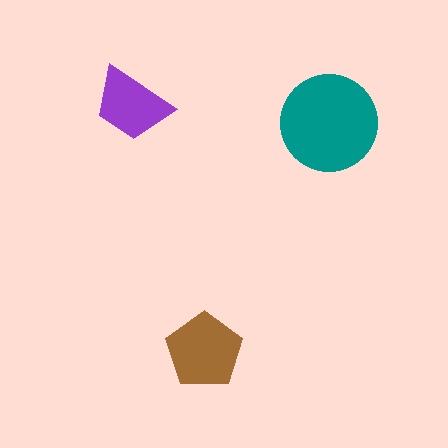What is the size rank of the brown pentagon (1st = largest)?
2nd.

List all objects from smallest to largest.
The purple trapezoid, the brown pentagon, the teal circle.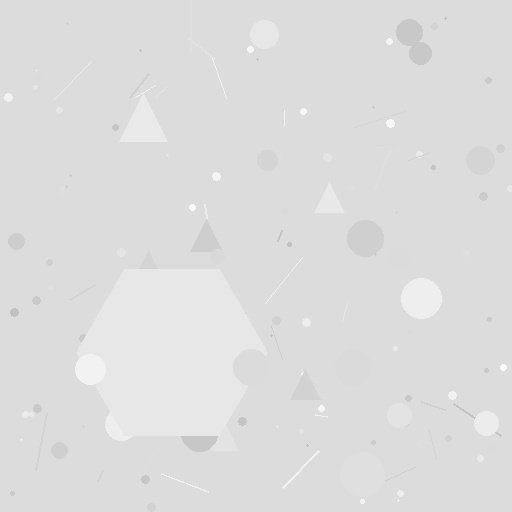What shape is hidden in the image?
A hexagon is hidden in the image.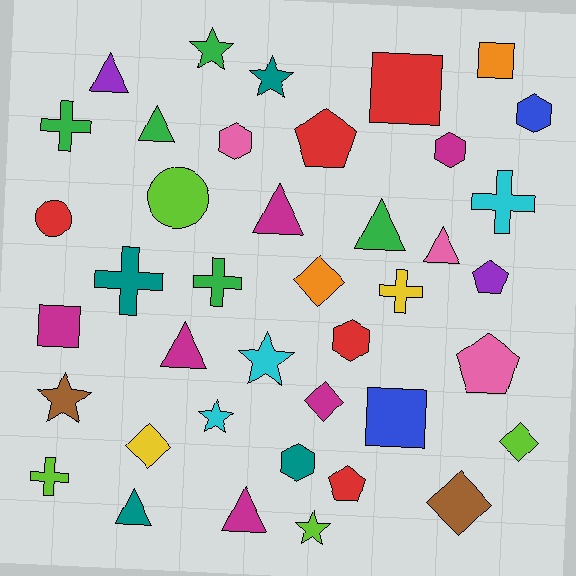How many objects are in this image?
There are 40 objects.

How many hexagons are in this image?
There are 5 hexagons.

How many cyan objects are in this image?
There are 3 cyan objects.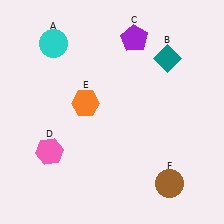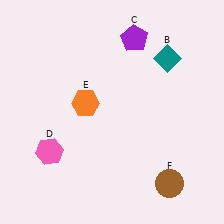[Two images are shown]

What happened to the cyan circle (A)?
The cyan circle (A) was removed in Image 2. It was in the top-left area of Image 1.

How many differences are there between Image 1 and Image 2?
There is 1 difference between the two images.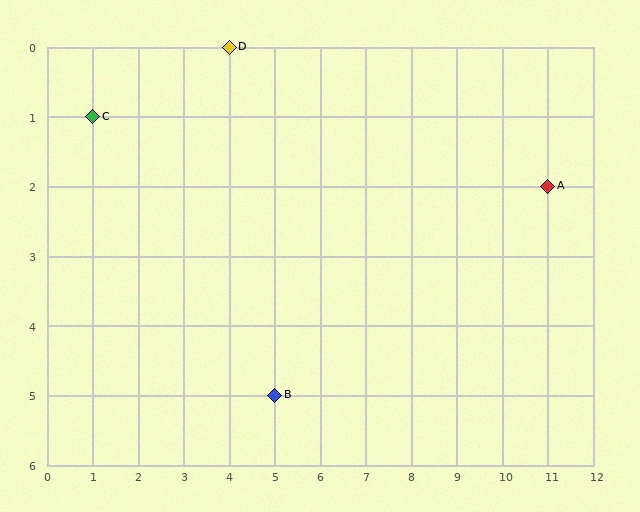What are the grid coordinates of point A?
Point A is at grid coordinates (11, 2).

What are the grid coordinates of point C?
Point C is at grid coordinates (1, 1).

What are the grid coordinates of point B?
Point B is at grid coordinates (5, 5).